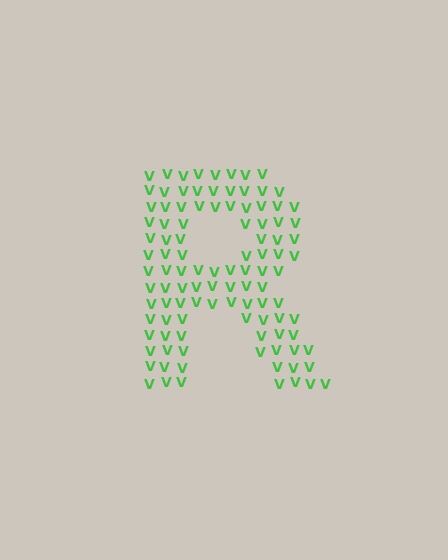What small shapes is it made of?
It is made of small letter V's.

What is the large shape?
The large shape is the letter R.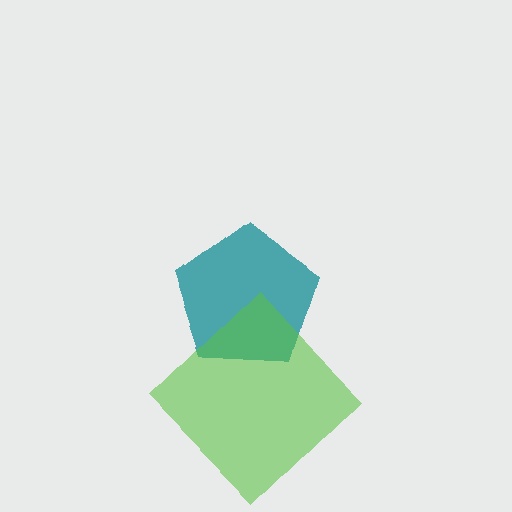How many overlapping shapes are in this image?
There are 2 overlapping shapes in the image.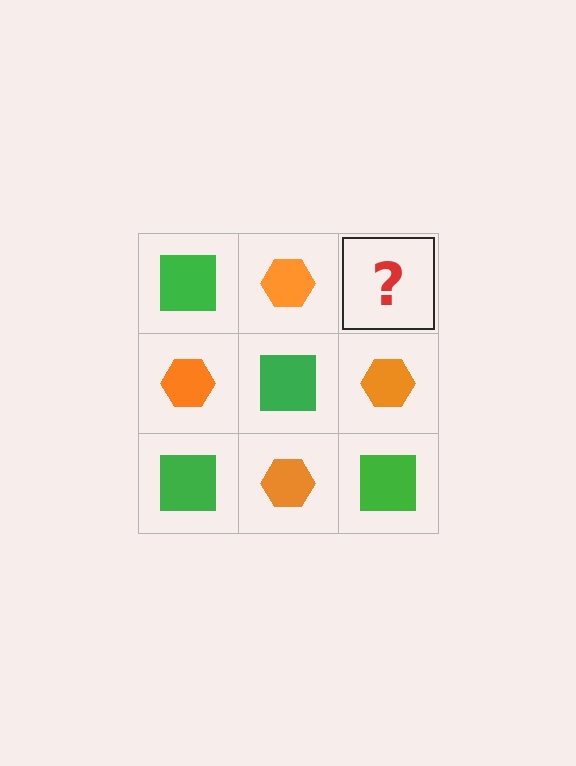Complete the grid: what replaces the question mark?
The question mark should be replaced with a green square.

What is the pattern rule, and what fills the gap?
The rule is that it alternates green square and orange hexagon in a checkerboard pattern. The gap should be filled with a green square.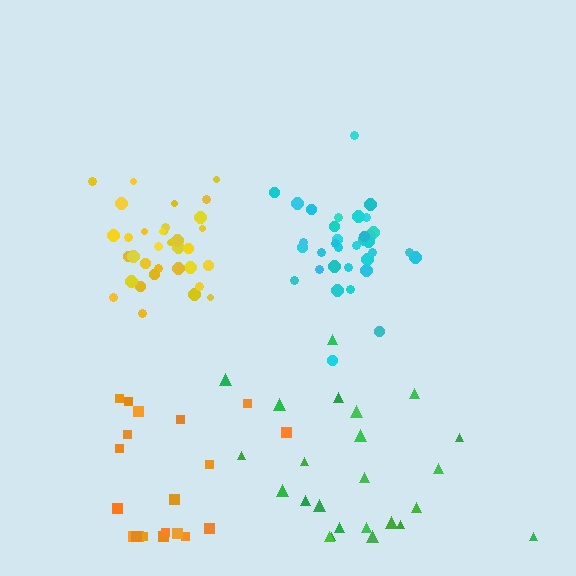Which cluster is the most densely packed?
Cyan.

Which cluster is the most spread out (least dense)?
Orange.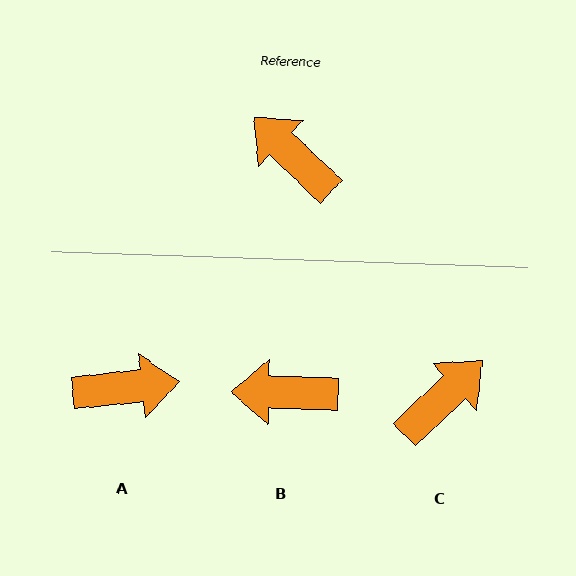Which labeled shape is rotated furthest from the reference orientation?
A, about 130 degrees away.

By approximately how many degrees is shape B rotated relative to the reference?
Approximately 43 degrees counter-clockwise.